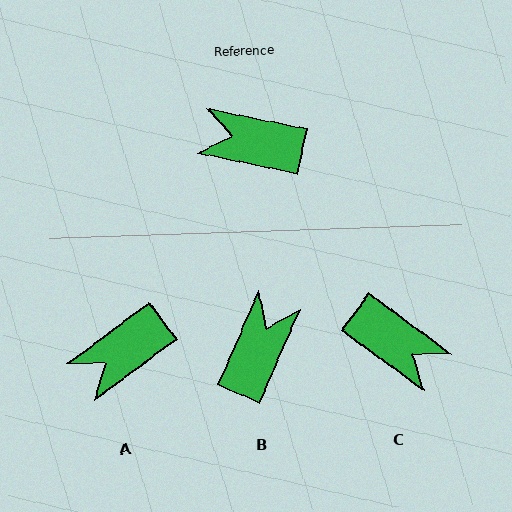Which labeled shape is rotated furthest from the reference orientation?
C, about 155 degrees away.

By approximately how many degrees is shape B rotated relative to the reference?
Approximately 102 degrees clockwise.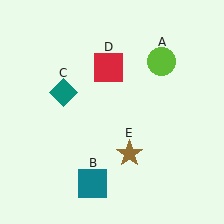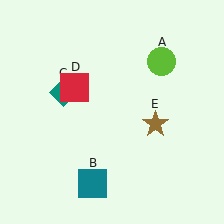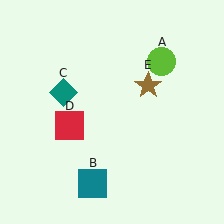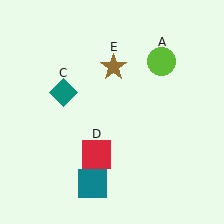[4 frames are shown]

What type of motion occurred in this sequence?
The red square (object D), brown star (object E) rotated counterclockwise around the center of the scene.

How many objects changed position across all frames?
2 objects changed position: red square (object D), brown star (object E).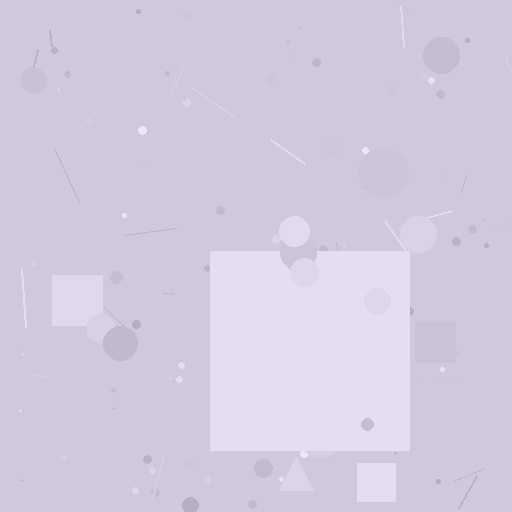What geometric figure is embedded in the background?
A square is embedded in the background.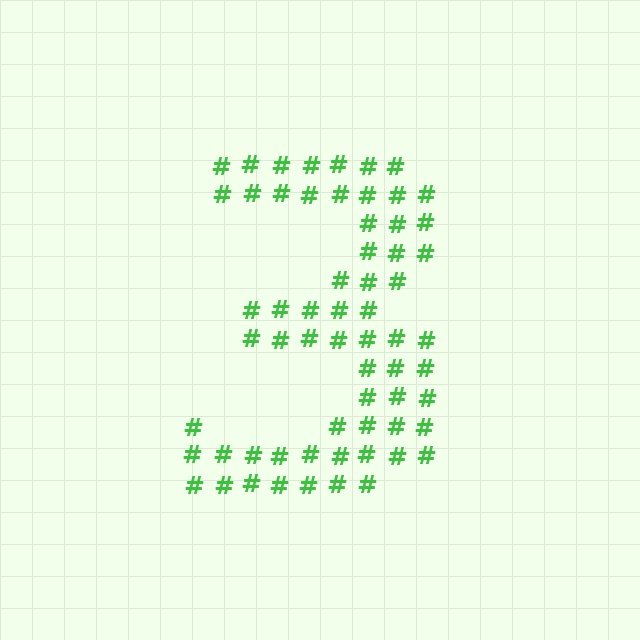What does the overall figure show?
The overall figure shows the digit 3.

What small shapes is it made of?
It is made of small hash symbols.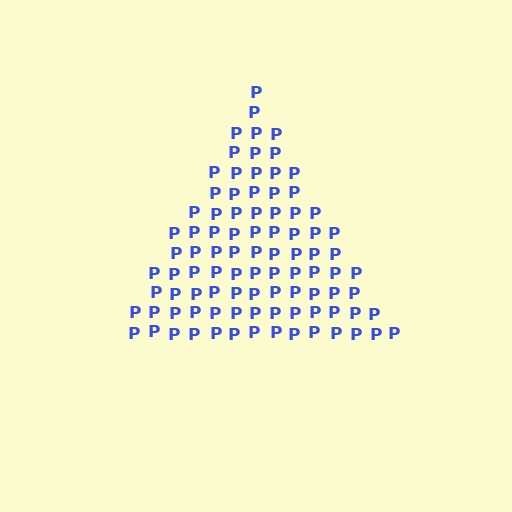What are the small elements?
The small elements are letter P's.